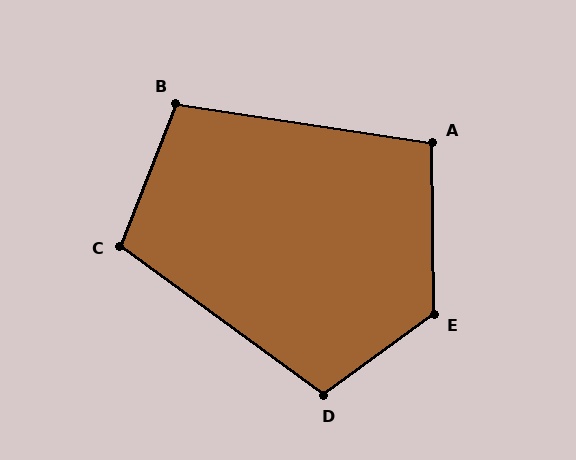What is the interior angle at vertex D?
Approximately 108 degrees (obtuse).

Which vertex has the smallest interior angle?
A, at approximately 99 degrees.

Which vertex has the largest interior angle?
E, at approximately 125 degrees.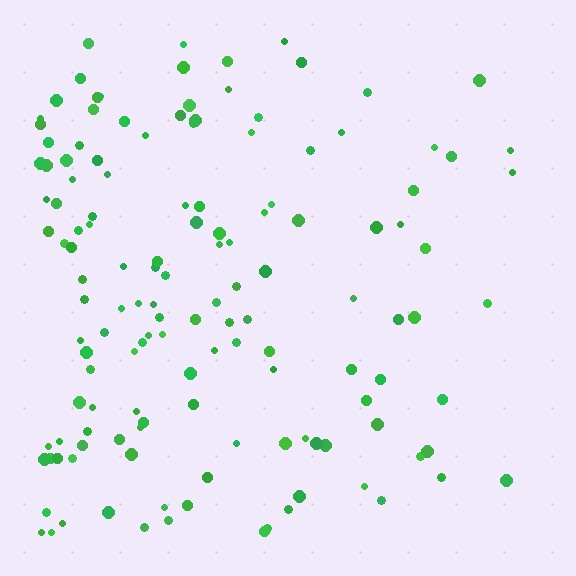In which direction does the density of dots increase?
From right to left, with the left side densest.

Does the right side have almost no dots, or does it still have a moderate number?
Still a moderate number, just noticeably fewer than the left.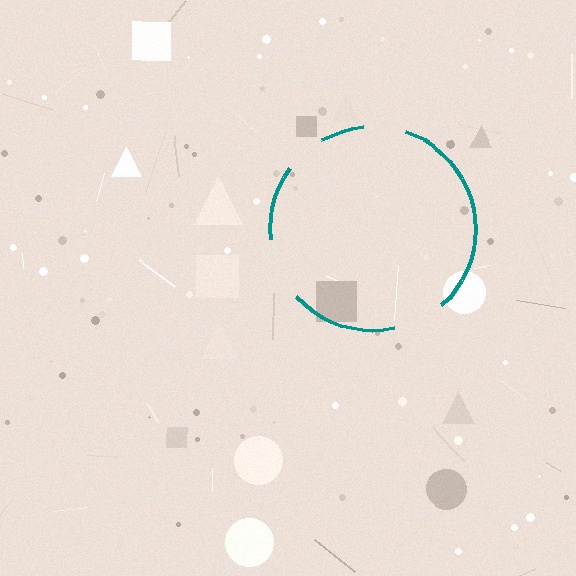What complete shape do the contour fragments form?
The contour fragments form a circle.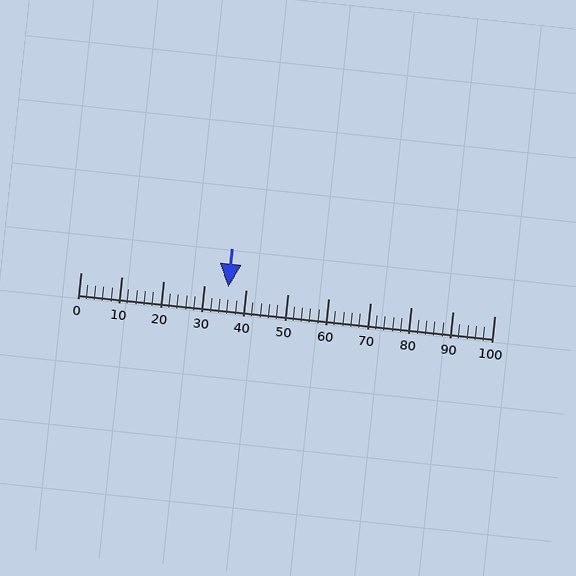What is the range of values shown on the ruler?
The ruler shows values from 0 to 100.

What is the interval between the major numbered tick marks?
The major tick marks are spaced 10 units apart.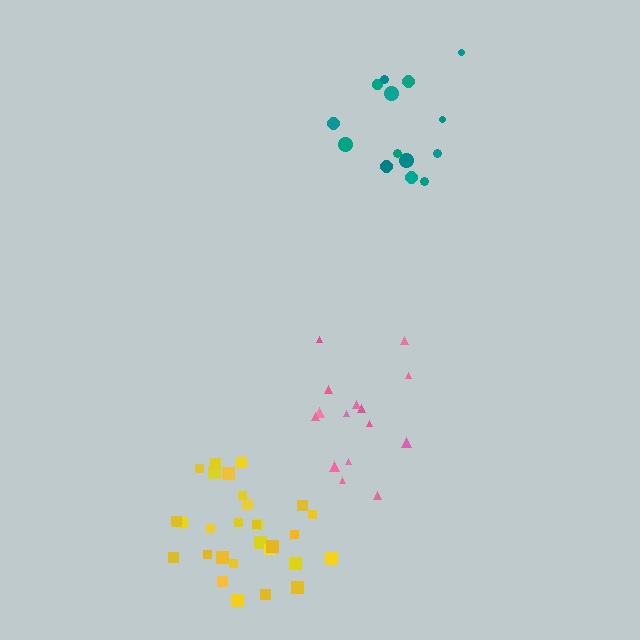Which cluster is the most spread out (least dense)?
Teal.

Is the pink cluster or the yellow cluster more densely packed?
Yellow.